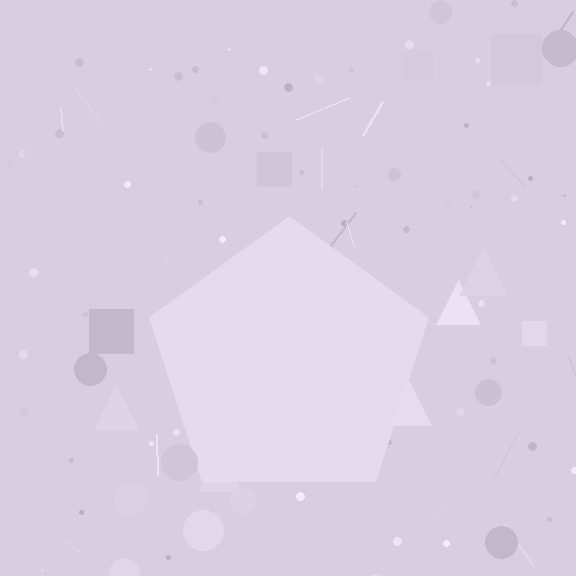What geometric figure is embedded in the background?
A pentagon is embedded in the background.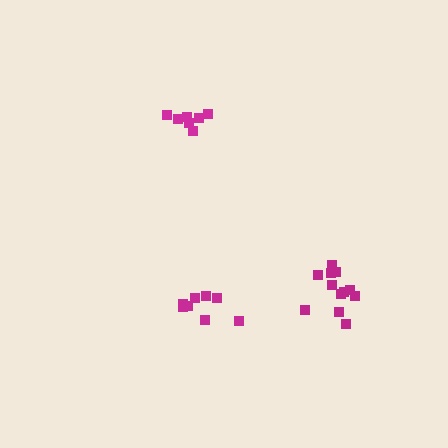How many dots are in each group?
Group 1: 8 dots, Group 2: 7 dots, Group 3: 12 dots (27 total).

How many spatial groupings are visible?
There are 3 spatial groupings.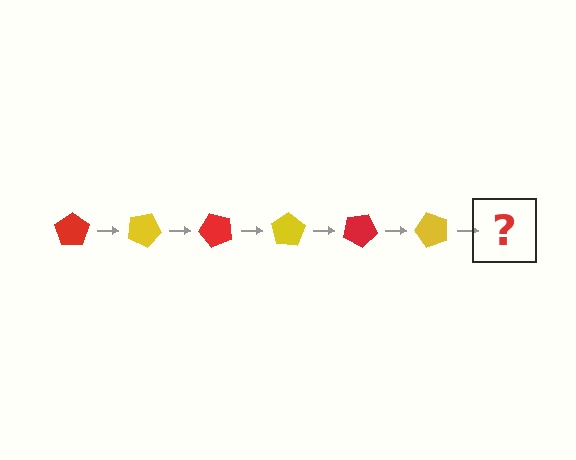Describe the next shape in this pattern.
It should be a red pentagon, rotated 150 degrees from the start.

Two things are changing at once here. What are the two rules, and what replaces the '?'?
The two rules are that it rotates 25 degrees each step and the color cycles through red and yellow. The '?' should be a red pentagon, rotated 150 degrees from the start.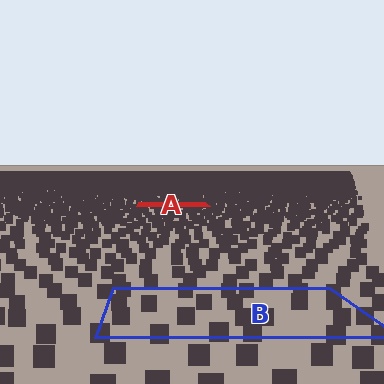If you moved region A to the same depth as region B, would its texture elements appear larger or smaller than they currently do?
They would appear larger. At a closer depth, the same texture elements are projected at a bigger on-screen size.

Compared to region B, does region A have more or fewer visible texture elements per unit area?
Region A has more texture elements per unit area — they are packed more densely because it is farther away.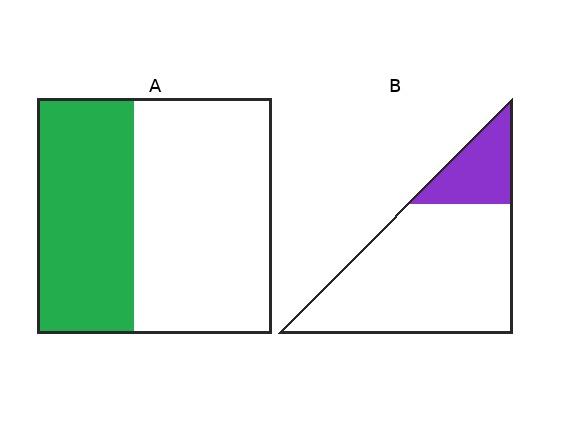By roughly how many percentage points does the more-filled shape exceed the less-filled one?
By roughly 20 percentage points (A over B).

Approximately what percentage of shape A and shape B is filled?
A is approximately 40% and B is approximately 20%.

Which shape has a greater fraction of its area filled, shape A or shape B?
Shape A.